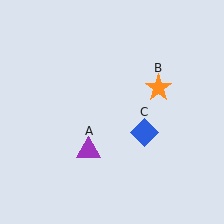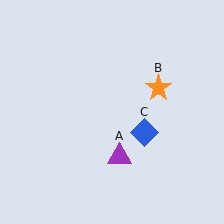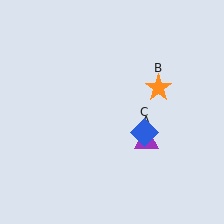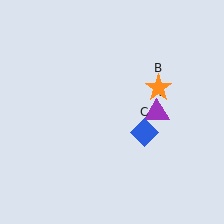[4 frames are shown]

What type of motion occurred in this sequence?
The purple triangle (object A) rotated counterclockwise around the center of the scene.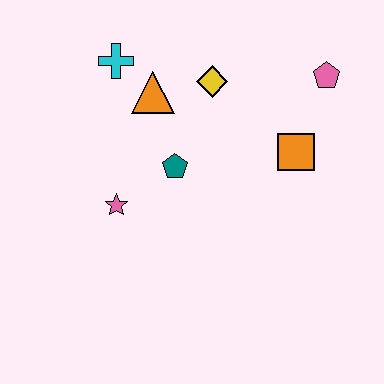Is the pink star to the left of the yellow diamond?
Yes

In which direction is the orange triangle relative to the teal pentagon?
The orange triangle is above the teal pentagon.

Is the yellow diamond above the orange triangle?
Yes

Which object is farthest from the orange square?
The cyan cross is farthest from the orange square.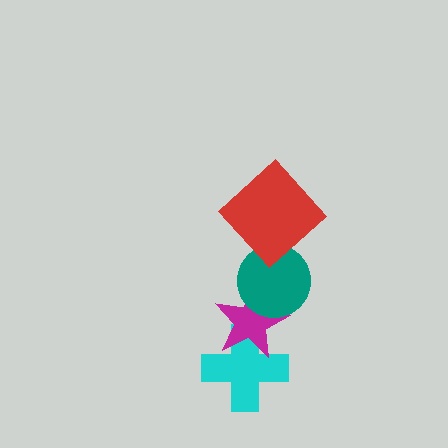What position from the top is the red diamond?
The red diamond is 1st from the top.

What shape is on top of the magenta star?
The teal circle is on top of the magenta star.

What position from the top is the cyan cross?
The cyan cross is 4th from the top.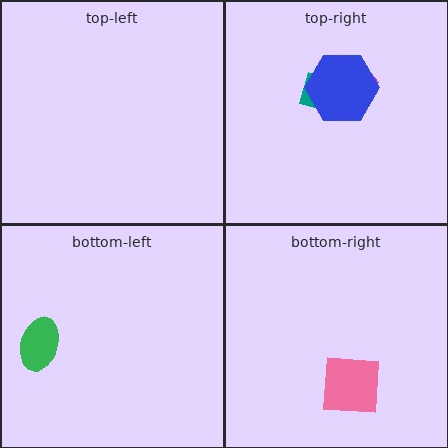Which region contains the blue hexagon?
The top-right region.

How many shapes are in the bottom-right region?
1.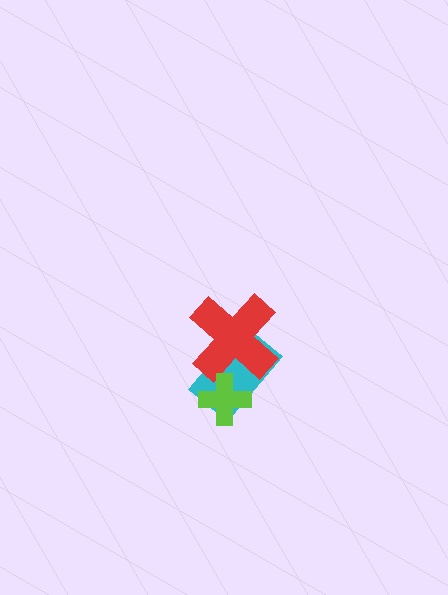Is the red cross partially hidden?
Yes, it is partially covered by another shape.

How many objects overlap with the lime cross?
2 objects overlap with the lime cross.